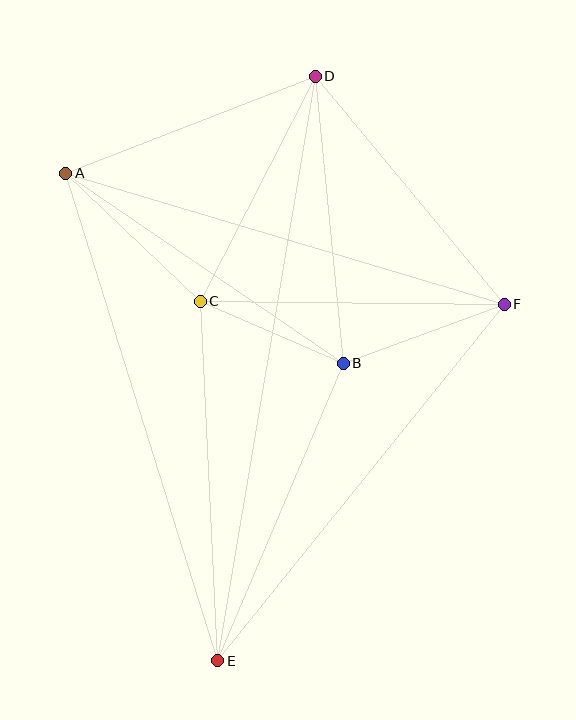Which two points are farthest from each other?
Points D and E are farthest from each other.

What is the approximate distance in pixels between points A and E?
The distance between A and E is approximately 510 pixels.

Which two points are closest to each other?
Points B and C are closest to each other.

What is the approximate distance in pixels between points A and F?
The distance between A and F is approximately 458 pixels.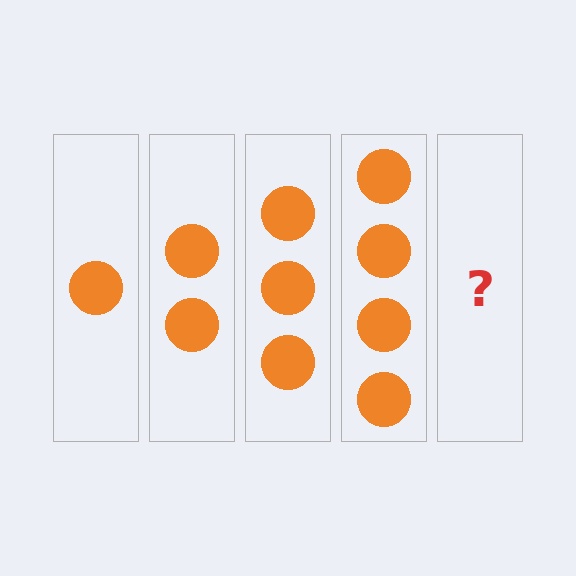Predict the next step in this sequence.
The next step is 5 circles.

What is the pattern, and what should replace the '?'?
The pattern is that each step adds one more circle. The '?' should be 5 circles.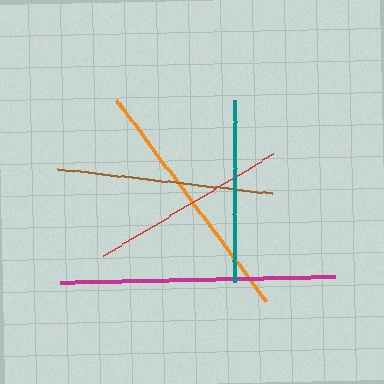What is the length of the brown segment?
The brown segment is approximately 215 pixels long.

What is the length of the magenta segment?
The magenta segment is approximately 275 pixels long.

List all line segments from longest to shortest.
From longest to shortest: magenta, orange, brown, red, teal.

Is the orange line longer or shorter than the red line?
The orange line is longer than the red line.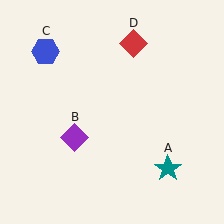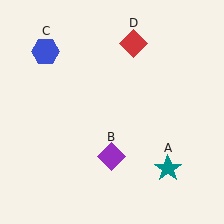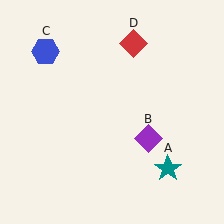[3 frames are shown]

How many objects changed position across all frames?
1 object changed position: purple diamond (object B).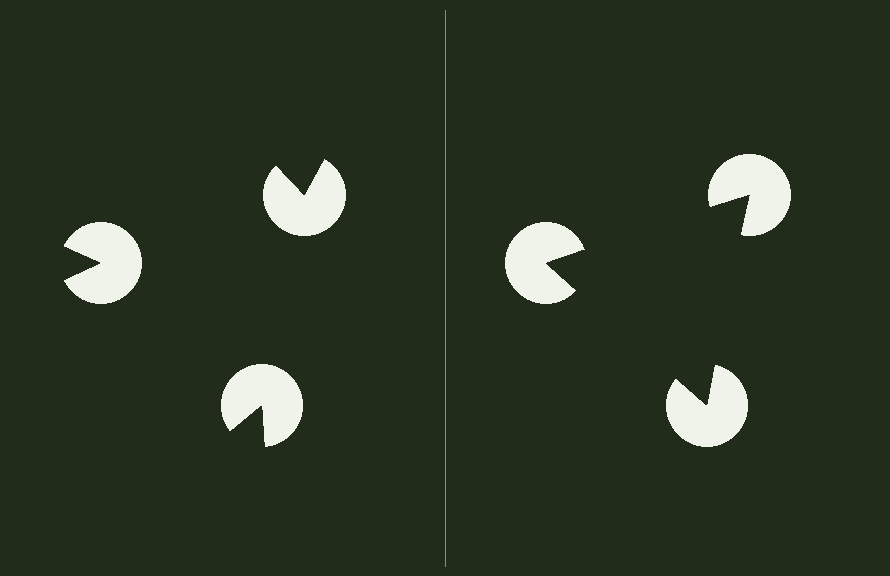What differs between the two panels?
The pac-man discs are positioned identically on both sides; only the wedge orientations differ. On the right they align to a triangle; on the left they are misaligned.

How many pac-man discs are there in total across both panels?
6 — 3 on each side.